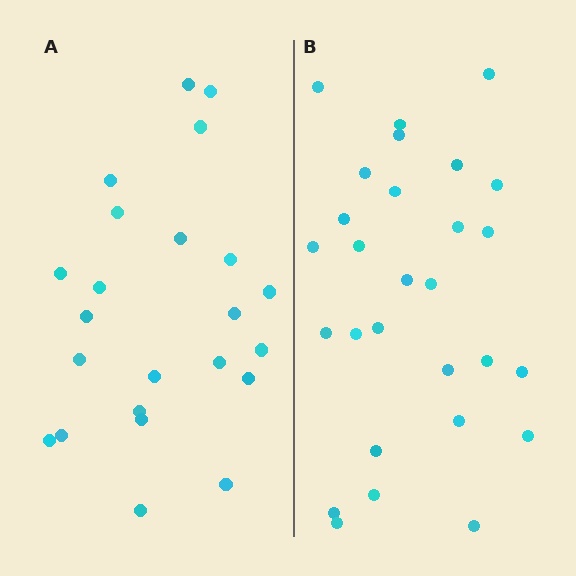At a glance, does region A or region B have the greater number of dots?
Region B (the right region) has more dots.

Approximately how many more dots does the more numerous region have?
Region B has about 5 more dots than region A.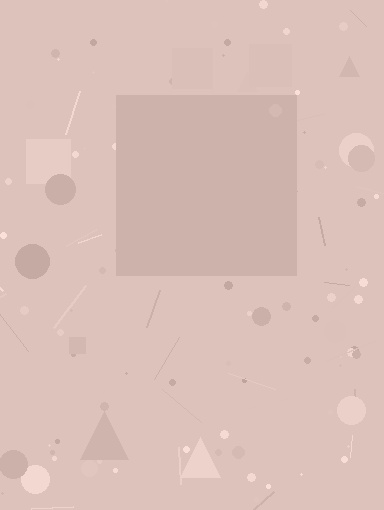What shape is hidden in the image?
A square is hidden in the image.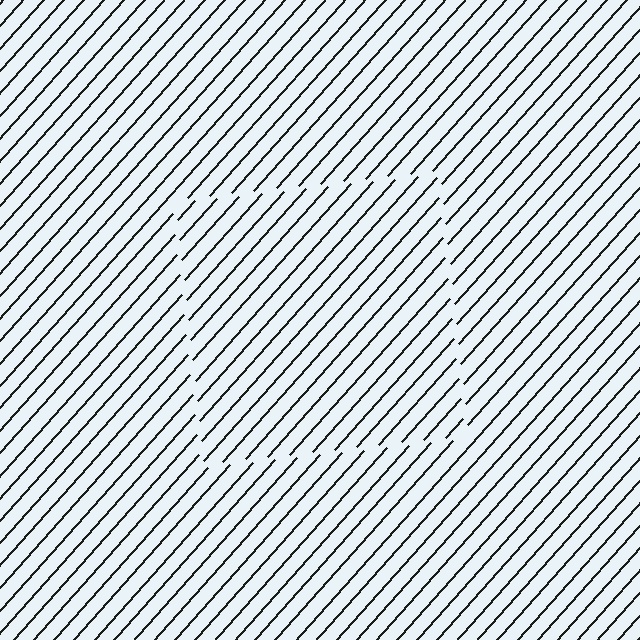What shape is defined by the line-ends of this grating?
An illusory square. The interior of the shape contains the same grating, shifted by half a period — the contour is defined by the phase discontinuity where line-ends from the inner and outer gratings abut.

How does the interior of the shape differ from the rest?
The interior of the shape contains the same grating, shifted by half a period — the contour is defined by the phase discontinuity where line-ends from the inner and outer gratings abut.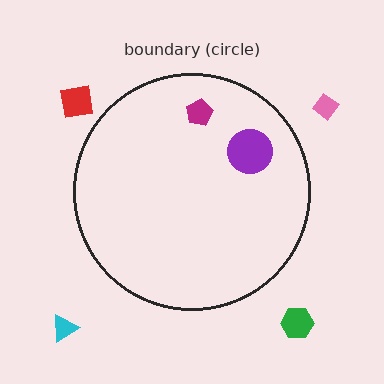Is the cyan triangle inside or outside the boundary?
Outside.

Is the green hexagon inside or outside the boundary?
Outside.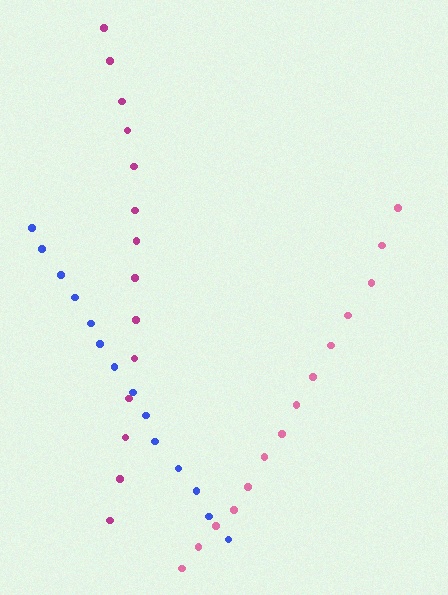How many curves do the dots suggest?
There are 3 distinct paths.